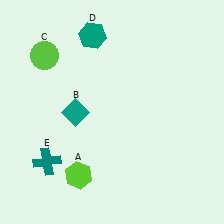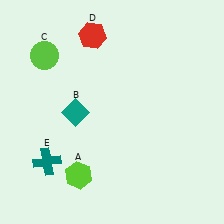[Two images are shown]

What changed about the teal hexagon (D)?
In Image 1, D is teal. In Image 2, it changed to red.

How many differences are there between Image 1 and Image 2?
There is 1 difference between the two images.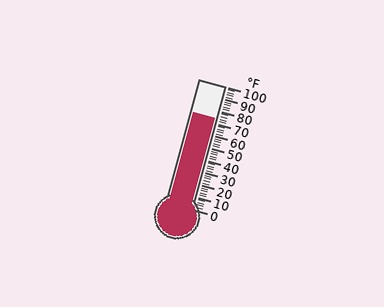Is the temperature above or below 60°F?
The temperature is above 60°F.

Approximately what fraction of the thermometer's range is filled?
The thermometer is filled to approximately 75% of its range.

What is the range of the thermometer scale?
The thermometer scale ranges from 0°F to 100°F.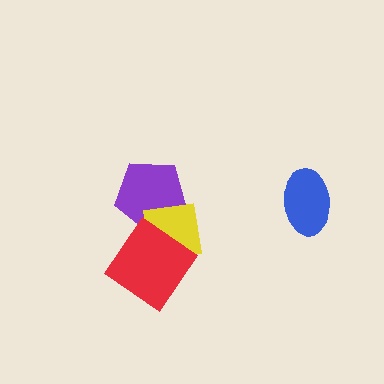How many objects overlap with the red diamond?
2 objects overlap with the red diamond.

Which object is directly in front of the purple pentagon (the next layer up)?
The yellow square is directly in front of the purple pentagon.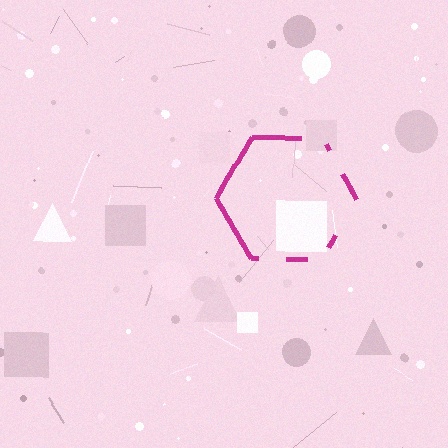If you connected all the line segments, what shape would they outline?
They would outline a hexagon.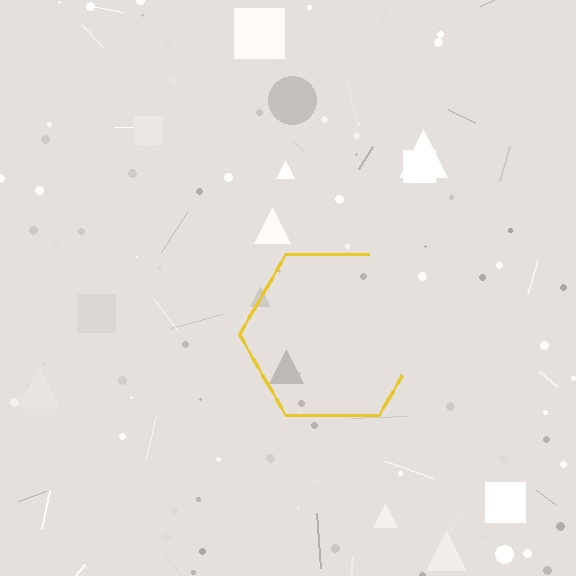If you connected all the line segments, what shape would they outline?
They would outline a hexagon.